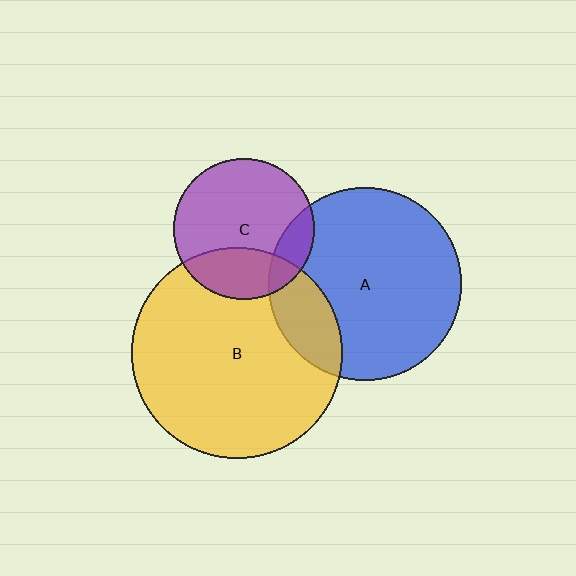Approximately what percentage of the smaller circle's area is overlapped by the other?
Approximately 20%.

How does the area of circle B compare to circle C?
Approximately 2.2 times.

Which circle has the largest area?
Circle B (yellow).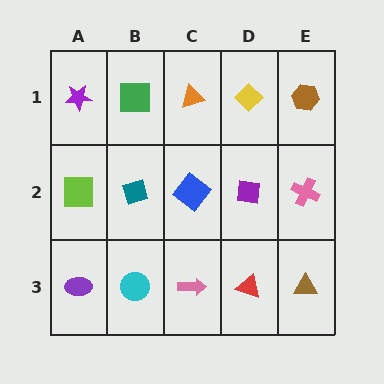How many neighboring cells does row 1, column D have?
3.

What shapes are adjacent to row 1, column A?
A lime square (row 2, column A), a green square (row 1, column B).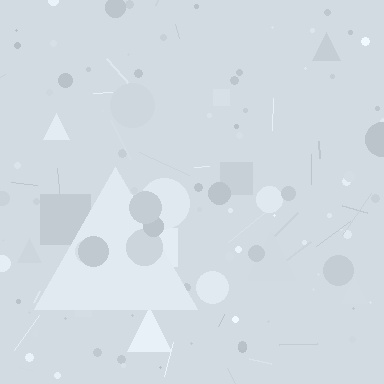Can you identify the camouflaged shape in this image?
The camouflaged shape is a triangle.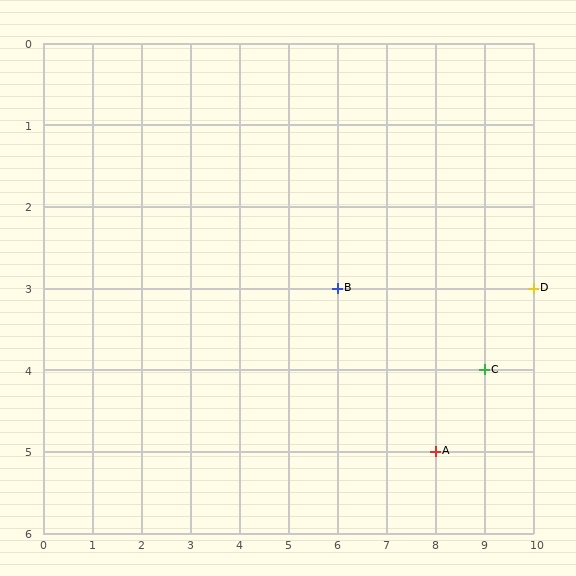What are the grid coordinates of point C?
Point C is at grid coordinates (9, 4).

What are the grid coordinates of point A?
Point A is at grid coordinates (8, 5).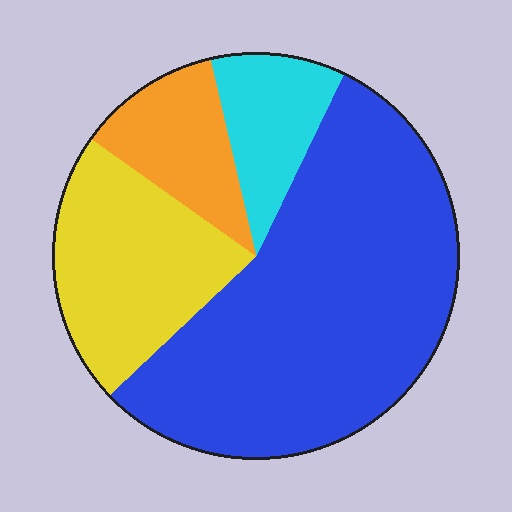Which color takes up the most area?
Blue, at roughly 55%.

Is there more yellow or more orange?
Yellow.